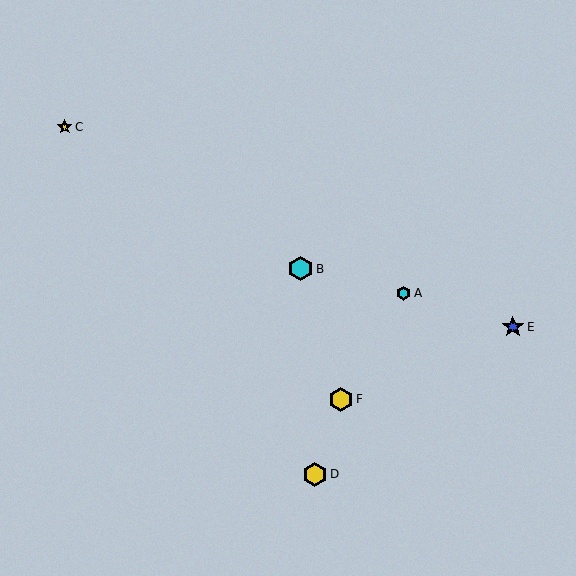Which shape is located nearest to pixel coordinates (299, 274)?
The cyan hexagon (labeled B) at (300, 269) is nearest to that location.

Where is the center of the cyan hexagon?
The center of the cyan hexagon is at (404, 293).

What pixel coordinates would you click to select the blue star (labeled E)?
Click at (513, 327) to select the blue star E.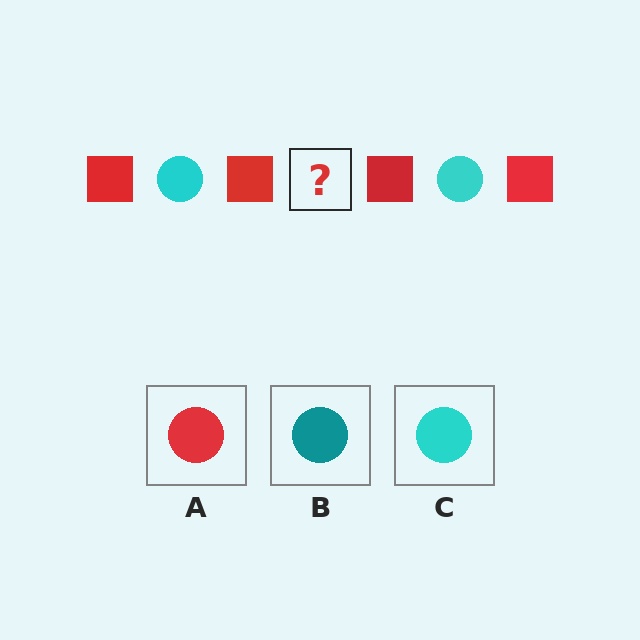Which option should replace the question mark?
Option C.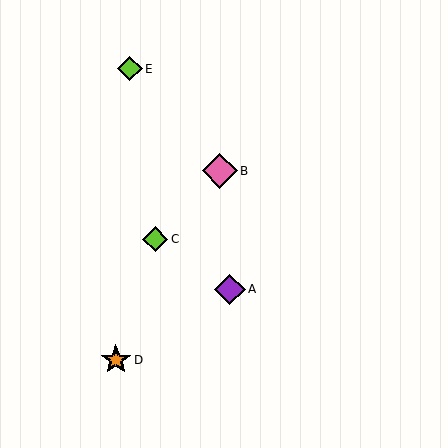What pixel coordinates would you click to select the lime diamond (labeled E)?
Click at (130, 69) to select the lime diamond E.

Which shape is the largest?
The pink diamond (labeled B) is the largest.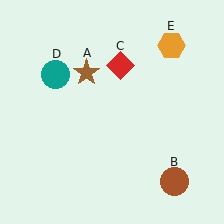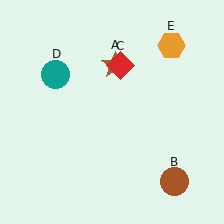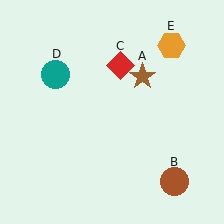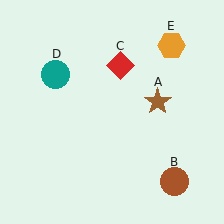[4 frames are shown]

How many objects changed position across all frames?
1 object changed position: brown star (object A).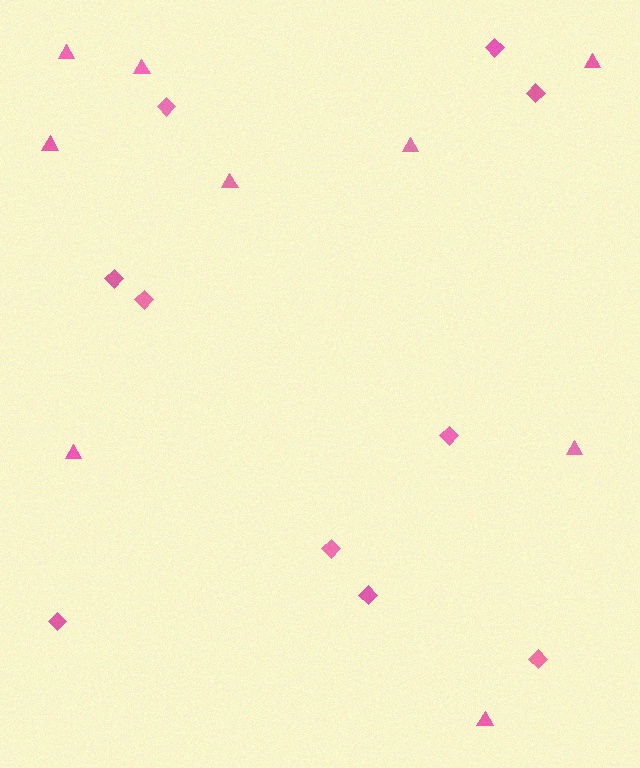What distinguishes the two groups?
There are 2 groups: one group of diamonds (10) and one group of triangles (9).